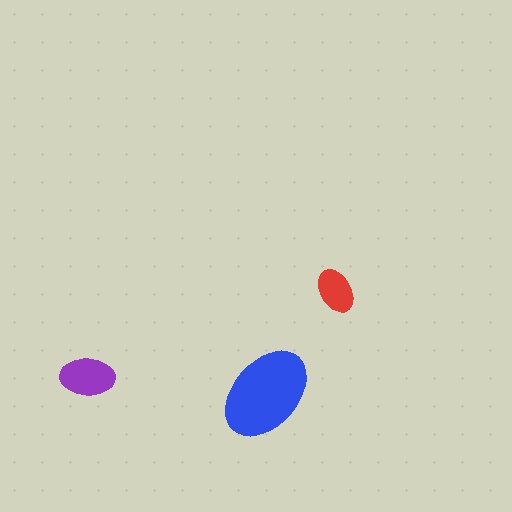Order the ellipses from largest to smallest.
the blue one, the purple one, the red one.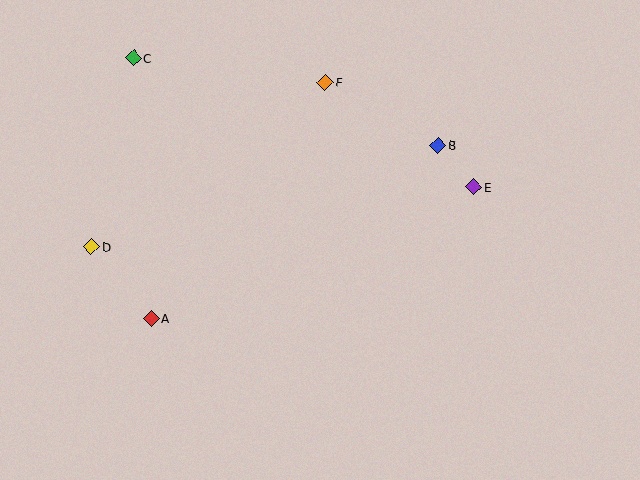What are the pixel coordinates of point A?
Point A is at (151, 318).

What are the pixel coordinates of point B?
Point B is at (438, 145).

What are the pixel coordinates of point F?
Point F is at (325, 82).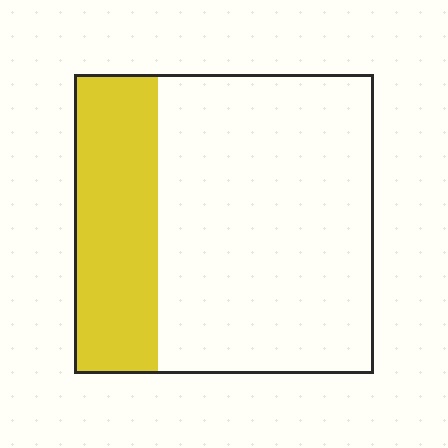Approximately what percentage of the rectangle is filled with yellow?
Approximately 30%.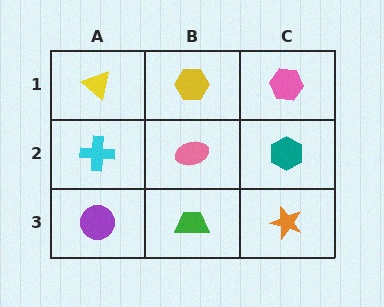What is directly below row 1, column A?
A cyan cross.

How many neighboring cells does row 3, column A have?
2.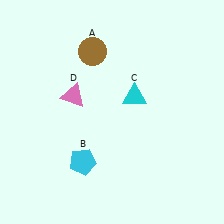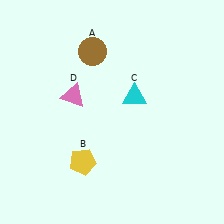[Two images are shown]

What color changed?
The pentagon (B) changed from cyan in Image 1 to yellow in Image 2.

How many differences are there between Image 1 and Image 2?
There is 1 difference between the two images.